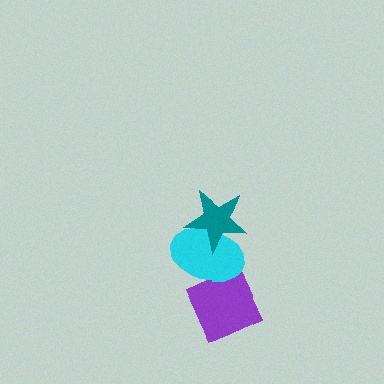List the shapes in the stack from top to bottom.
From top to bottom: the teal star, the cyan ellipse, the purple diamond.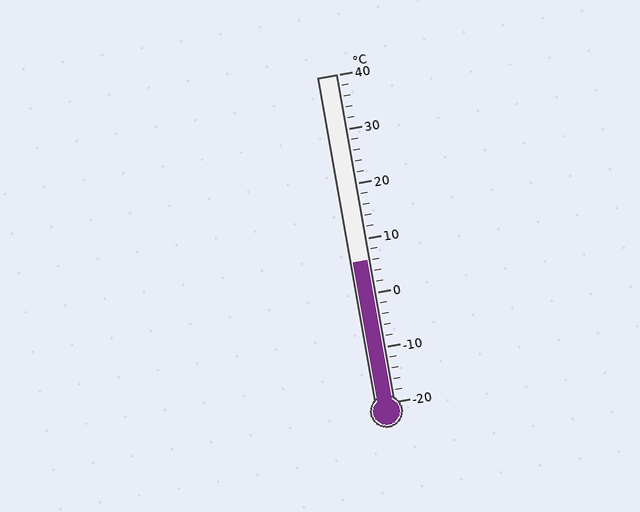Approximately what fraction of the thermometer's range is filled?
The thermometer is filled to approximately 45% of its range.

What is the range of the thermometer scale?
The thermometer scale ranges from -20°C to 40°C.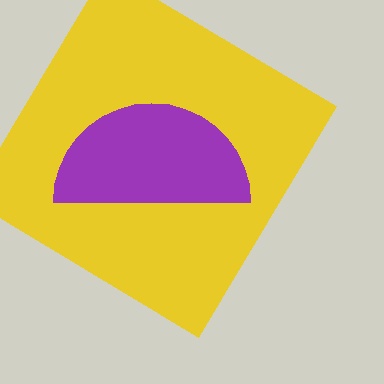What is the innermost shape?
The purple semicircle.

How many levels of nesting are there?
2.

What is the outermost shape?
The yellow diamond.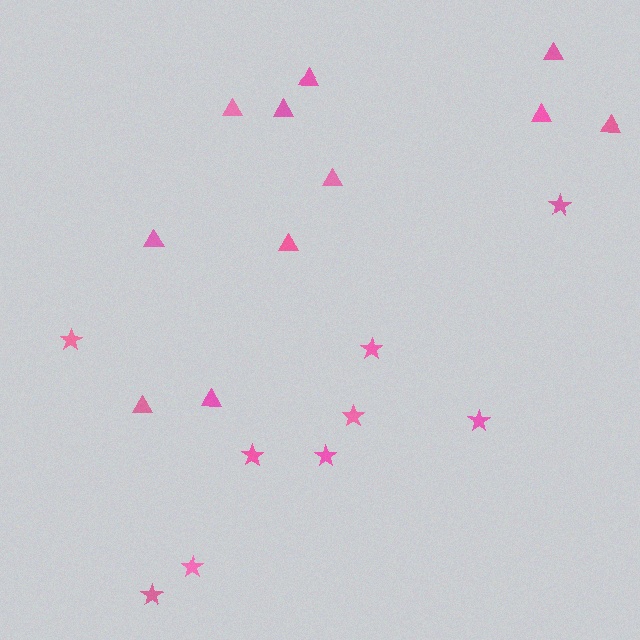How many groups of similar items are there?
There are 2 groups: one group of triangles (11) and one group of stars (9).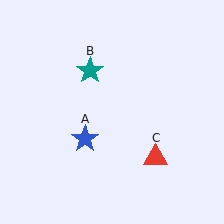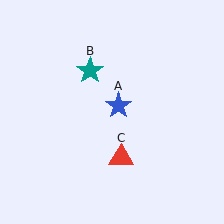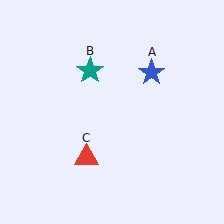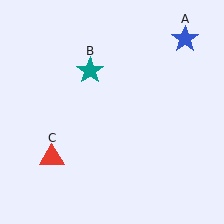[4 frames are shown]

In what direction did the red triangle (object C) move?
The red triangle (object C) moved left.